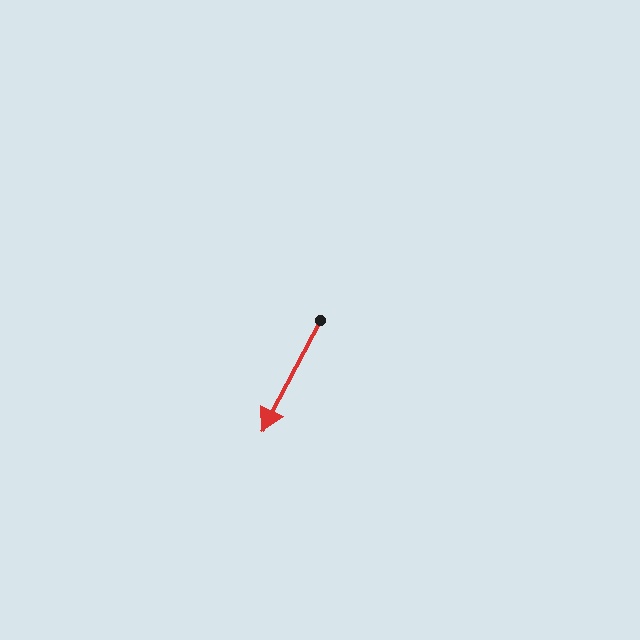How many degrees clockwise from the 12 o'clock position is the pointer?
Approximately 208 degrees.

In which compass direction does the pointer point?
Southwest.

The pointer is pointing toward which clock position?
Roughly 7 o'clock.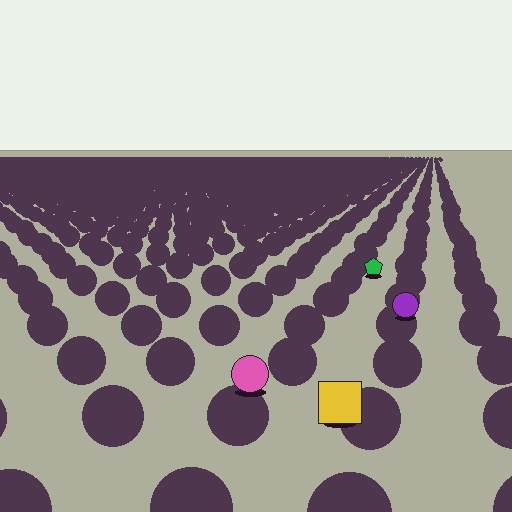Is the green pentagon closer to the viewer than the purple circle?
No. The purple circle is closer — you can tell from the texture gradient: the ground texture is coarser near it.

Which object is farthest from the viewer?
The green pentagon is farthest from the viewer. It appears smaller and the ground texture around it is denser.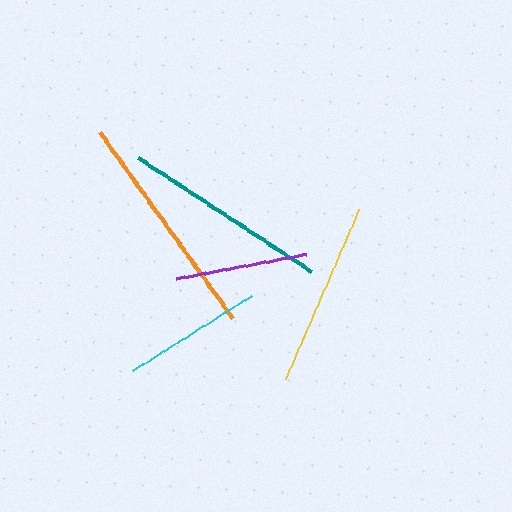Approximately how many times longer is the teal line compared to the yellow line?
The teal line is approximately 1.1 times the length of the yellow line.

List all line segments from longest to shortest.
From longest to shortest: orange, teal, yellow, cyan, purple.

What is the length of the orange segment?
The orange segment is approximately 228 pixels long.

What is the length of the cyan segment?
The cyan segment is approximately 141 pixels long.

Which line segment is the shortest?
The purple line is the shortest at approximately 133 pixels.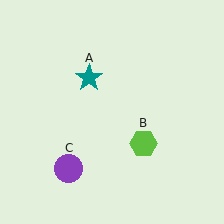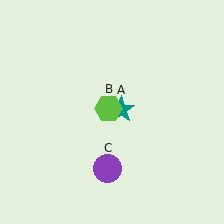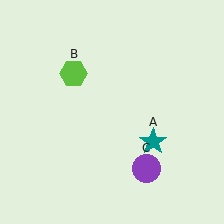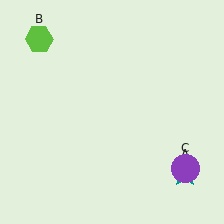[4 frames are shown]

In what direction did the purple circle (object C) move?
The purple circle (object C) moved right.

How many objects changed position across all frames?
3 objects changed position: teal star (object A), lime hexagon (object B), purple circle (object C).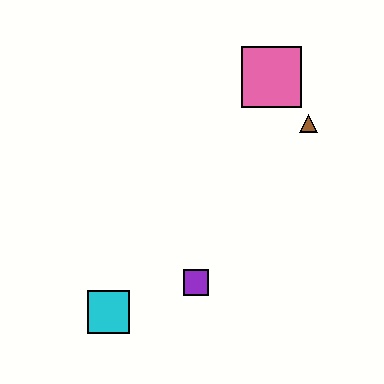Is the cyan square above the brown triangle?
No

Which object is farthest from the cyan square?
The pink square is farthest from the cyan square.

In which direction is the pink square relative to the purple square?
The pink square is above the purple square.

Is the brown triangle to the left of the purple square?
No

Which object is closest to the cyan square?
The purple square is closest to the cyan square.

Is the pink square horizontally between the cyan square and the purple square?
No